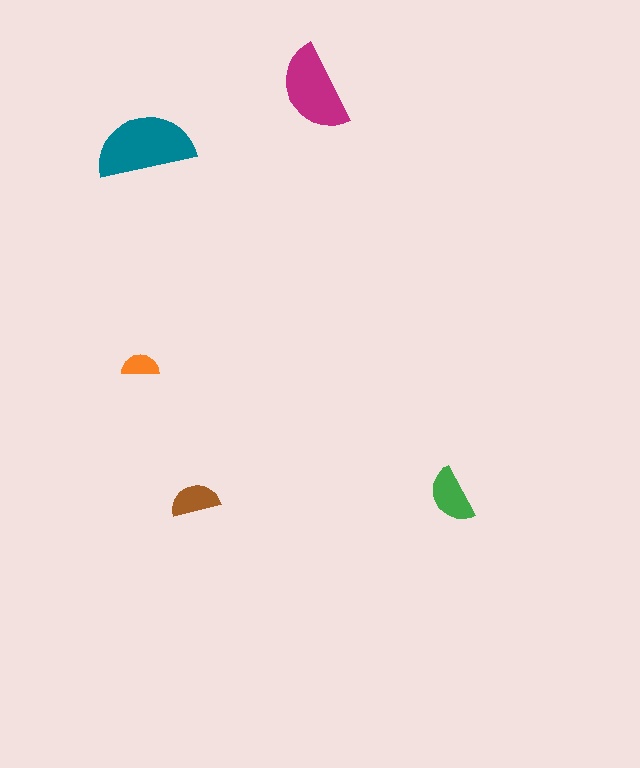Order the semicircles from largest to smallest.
the teal one, the magenta one, the green one, the brown one, the orange one.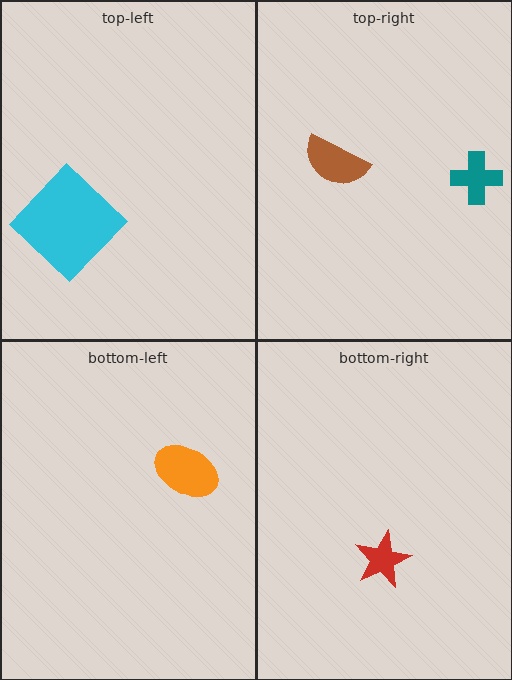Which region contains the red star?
The bottom-right region.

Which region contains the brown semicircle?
The top-right region.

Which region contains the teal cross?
The top-right region.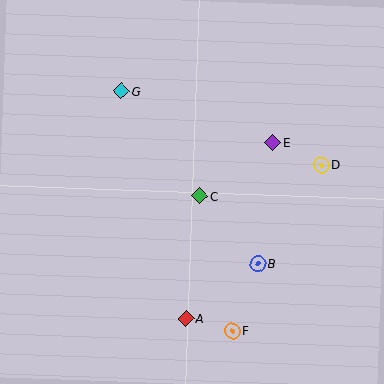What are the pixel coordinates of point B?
Point B is at (258, 264).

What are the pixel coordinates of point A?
Point A is at (186, 318).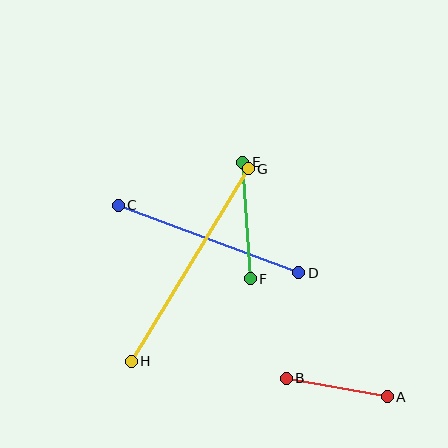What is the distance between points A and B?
The distance is approximately 102 pixels.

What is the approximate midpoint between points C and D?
The midpoint is at approximately (209, 239) pixels.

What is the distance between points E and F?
The distance is approximately 117 pixels.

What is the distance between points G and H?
The distance is approximately 225 pixels.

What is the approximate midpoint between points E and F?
The midpoint is at approximately (247, 221) pixels.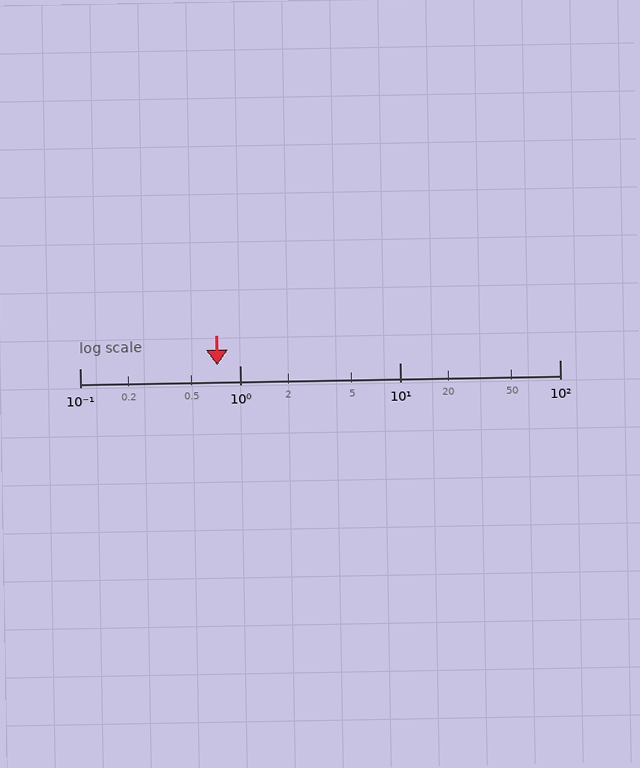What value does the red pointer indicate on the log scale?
The pointer indicates approximately 0.72.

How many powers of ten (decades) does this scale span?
The scale spans 3 decades, from 0.1 to 100.